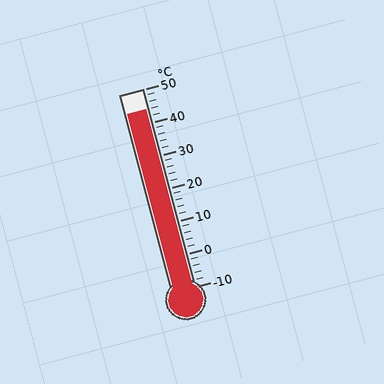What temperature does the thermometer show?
The thermometer shows approximately 44°C.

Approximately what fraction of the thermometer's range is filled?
The thermometer is filled to approximately 90% of its range.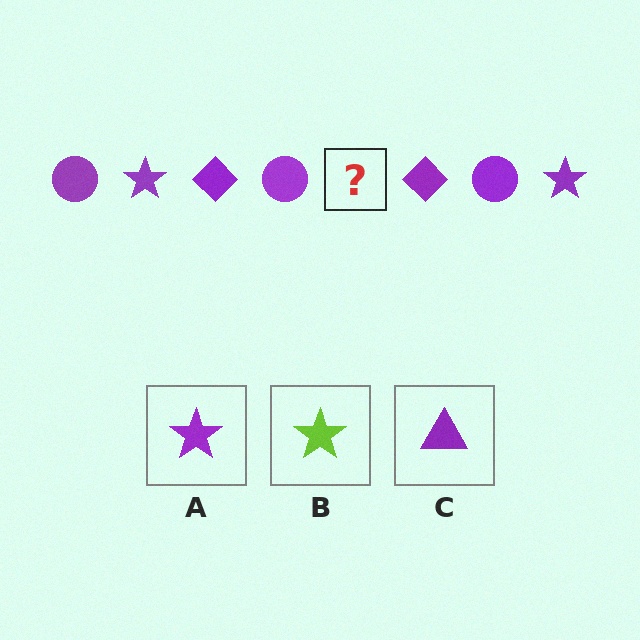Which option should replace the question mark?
Option A.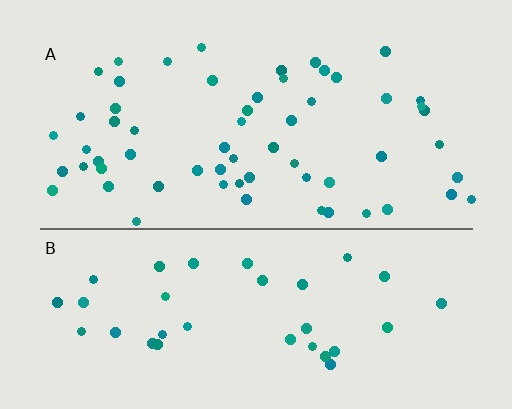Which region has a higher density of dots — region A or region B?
A (the top).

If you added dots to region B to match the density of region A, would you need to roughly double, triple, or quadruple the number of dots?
Approximately double.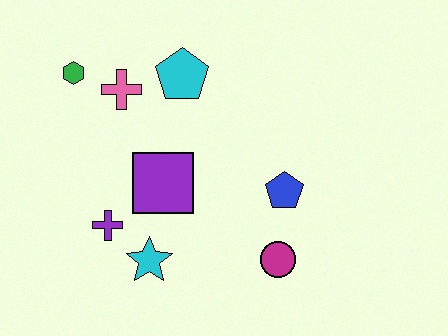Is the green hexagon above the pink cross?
Yes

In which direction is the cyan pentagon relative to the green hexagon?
The cyan pentagon is to the right of the green hexagon.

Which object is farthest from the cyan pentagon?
The magenta circle is farthest from the cyan pentagon.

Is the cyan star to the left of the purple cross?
No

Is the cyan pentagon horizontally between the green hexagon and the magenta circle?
Yes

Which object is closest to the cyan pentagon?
The pink cross is closest to the cyan pentagon.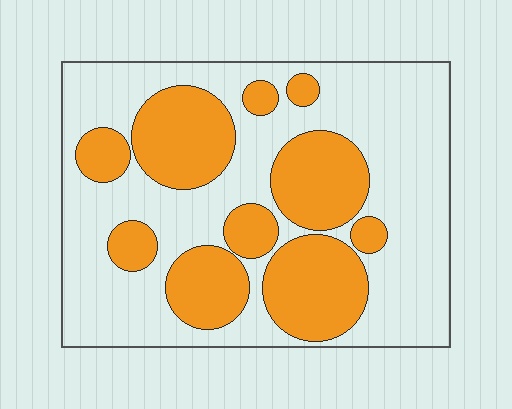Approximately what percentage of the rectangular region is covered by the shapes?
Approximately 35%.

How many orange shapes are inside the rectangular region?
10.